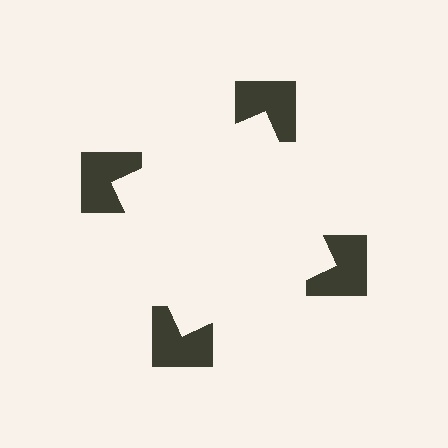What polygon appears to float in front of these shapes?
An illusory square — its edges are inferred from the aligned wedge cuts in the notched squares, not physically drawn.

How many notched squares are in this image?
There are 4 — one at each vertex of the illusory square.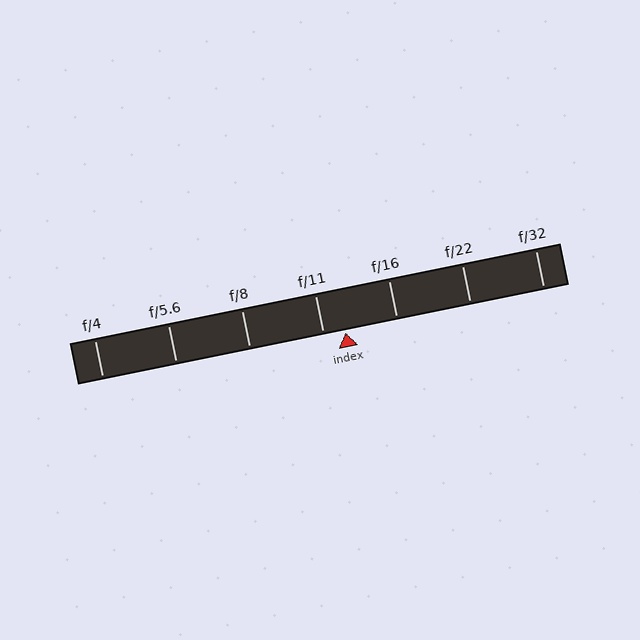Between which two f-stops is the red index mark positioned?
The index mark is between f/11 and f/16.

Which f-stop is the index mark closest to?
The index mark is closest to f/11.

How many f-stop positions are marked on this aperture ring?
There are 7 f-stop positions marked.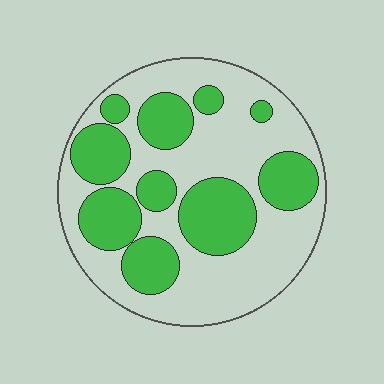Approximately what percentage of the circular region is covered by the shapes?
Approximately 40%.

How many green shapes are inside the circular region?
10.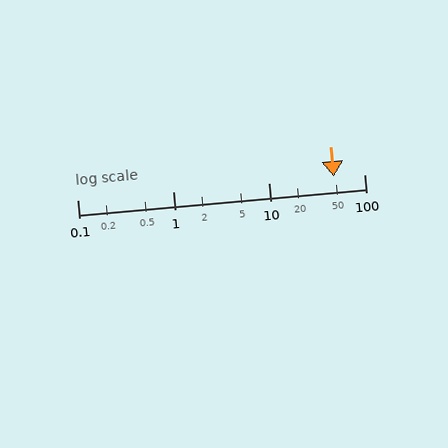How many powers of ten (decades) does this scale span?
The scale spans 3 decades, from 0.1 to 100.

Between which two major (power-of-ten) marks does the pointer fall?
The pointer is between 10 and 100.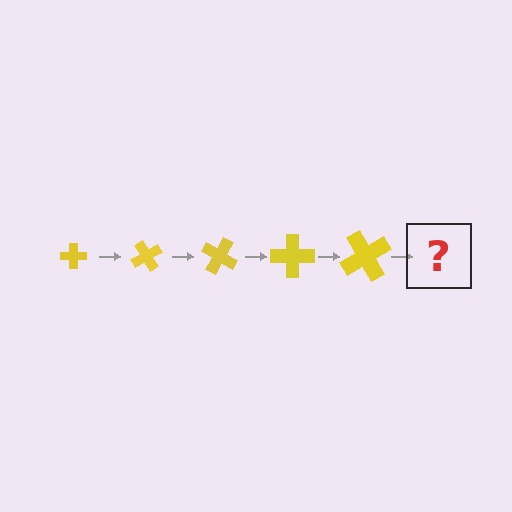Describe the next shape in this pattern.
It should be a cross, larger than the previous one and rotated 300 degrees from the start.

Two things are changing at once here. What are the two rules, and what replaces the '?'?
The two rules are that the cross grows larger each step and it rotates 60 degrees each step. The '?' should be a cross, larger than the previous one and rotated 300 degrees from the start.